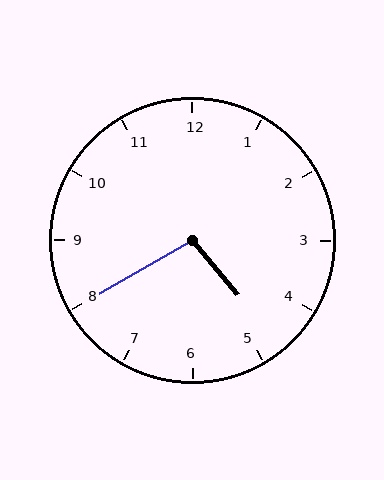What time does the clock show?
4:40.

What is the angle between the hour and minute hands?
Approximately 100 degrees.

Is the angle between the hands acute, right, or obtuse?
It is obtuse.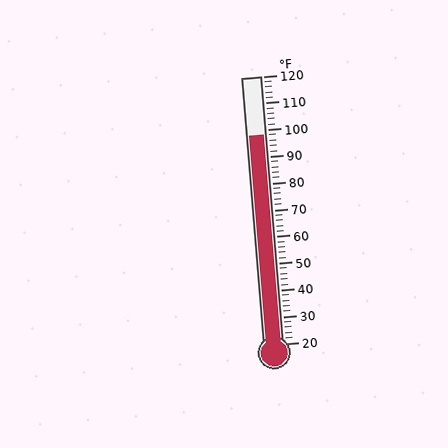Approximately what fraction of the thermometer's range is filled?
The thermometer is filled to approximately 80% of its range.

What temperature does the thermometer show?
The thermometer shows approximately 98°F.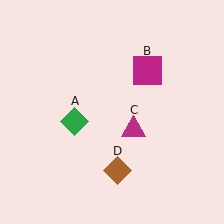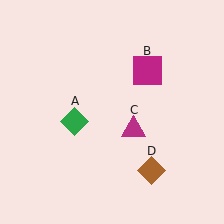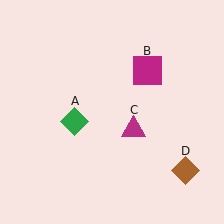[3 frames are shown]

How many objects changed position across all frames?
1 object changed position: brown diamond (object D).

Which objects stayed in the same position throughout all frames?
Green diamond (object A) and magenta square (object B) and magenta triangle (object C) remained stationary.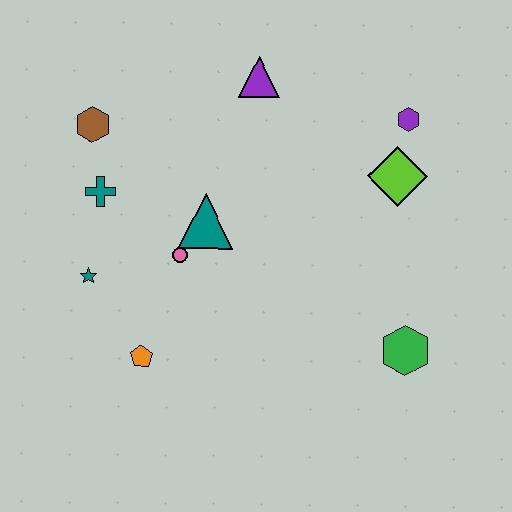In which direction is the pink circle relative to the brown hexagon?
The pink circle is below the brown hexagon.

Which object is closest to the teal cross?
The brown hexagon is closest to the teal cross.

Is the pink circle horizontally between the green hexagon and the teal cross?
Yes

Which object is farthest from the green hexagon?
The brown hexagon is farthest from the green hexagon.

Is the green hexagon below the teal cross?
Yes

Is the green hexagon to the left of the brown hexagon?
No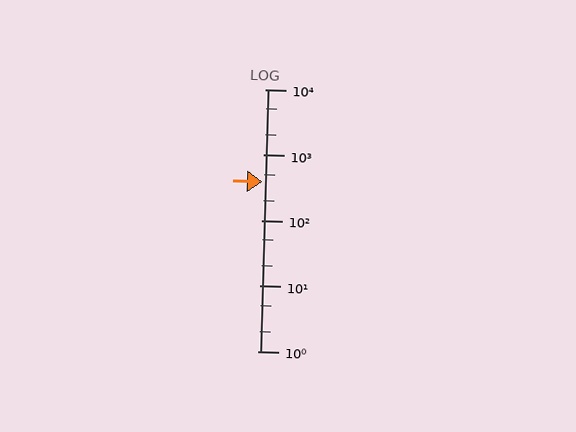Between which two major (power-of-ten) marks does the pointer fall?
The pointer is between 100 and 1000.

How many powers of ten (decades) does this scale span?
The scale spans 4 decades, from 1 to 10000.